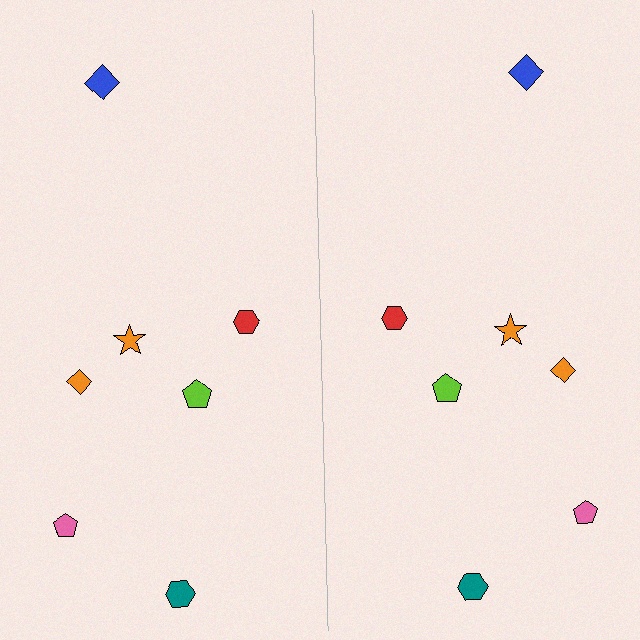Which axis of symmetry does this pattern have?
The pattern has a vertical axis of symmetry running through the center of the image.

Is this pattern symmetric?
Yes, this pattern has bilateral (reflection) symmetry.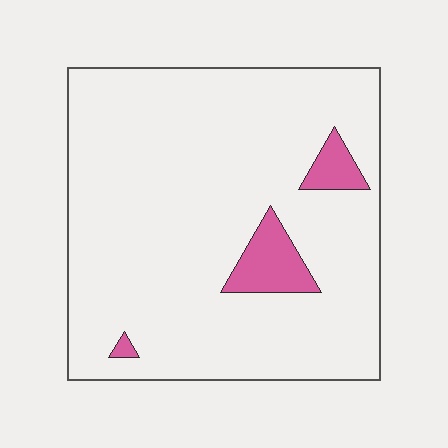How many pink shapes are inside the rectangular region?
3.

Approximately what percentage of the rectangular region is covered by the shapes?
Approximately 5%.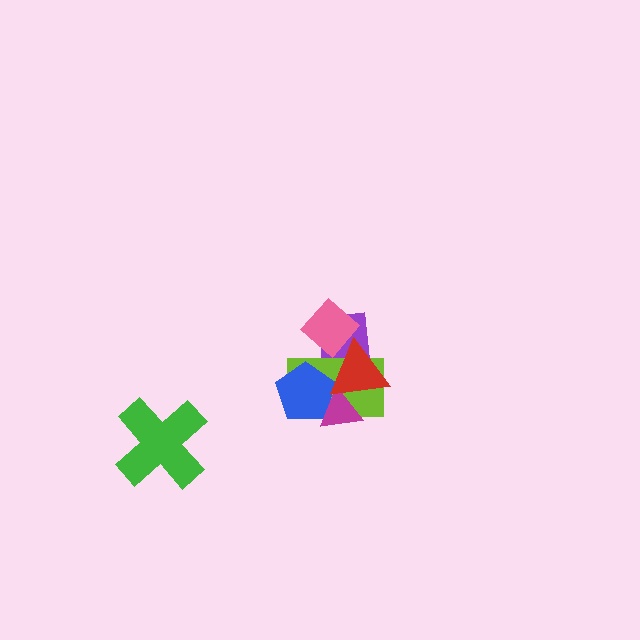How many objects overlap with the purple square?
3 objects overlap with the purple square.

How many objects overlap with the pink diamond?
3 objects overlap with the pink diamond.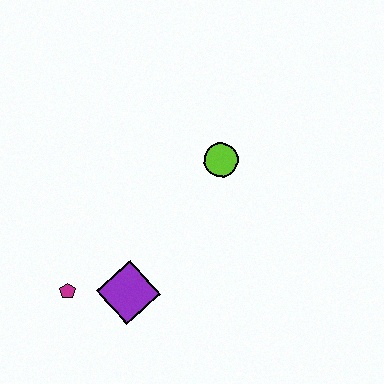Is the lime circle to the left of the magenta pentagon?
No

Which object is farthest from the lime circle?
The magenta pentagon is farthest from the lime circle.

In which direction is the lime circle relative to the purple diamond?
The lime circle is above the purple diamond.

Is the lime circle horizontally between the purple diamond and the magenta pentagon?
No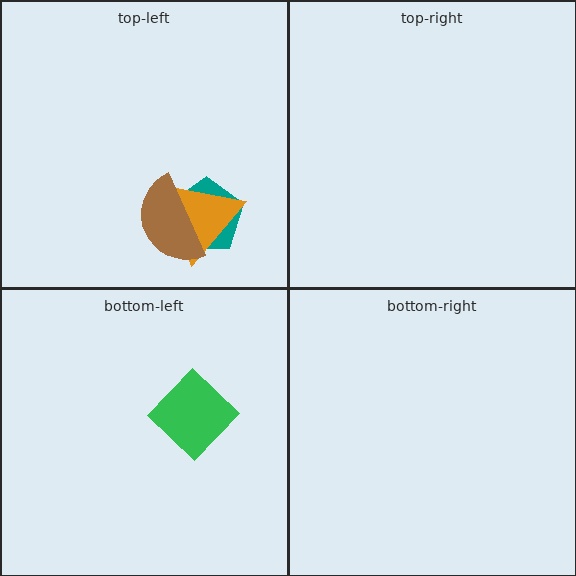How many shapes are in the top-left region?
3.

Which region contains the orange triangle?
The top-left region.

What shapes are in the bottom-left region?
The green diamond.